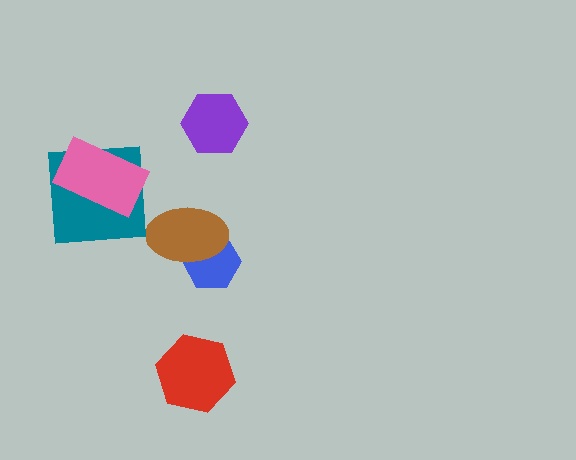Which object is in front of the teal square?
The pink rectangle is in front of the teal square.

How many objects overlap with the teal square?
1 object overlaps with the teal square.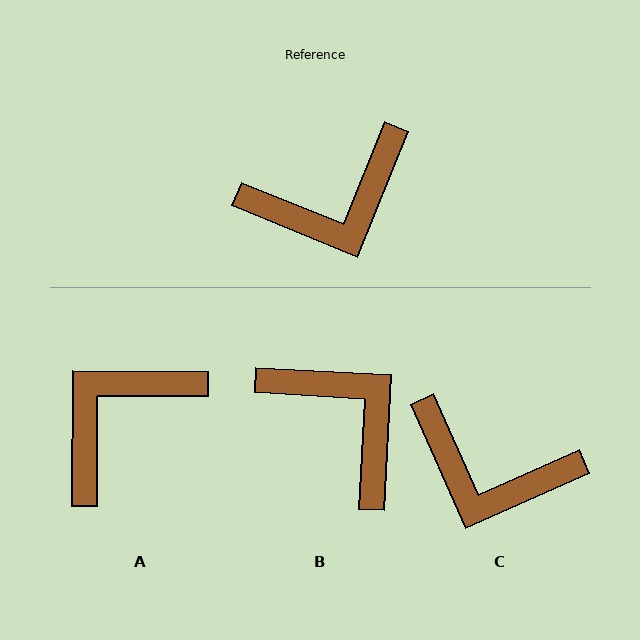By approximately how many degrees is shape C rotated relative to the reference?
Approximately 44 degrees clockwise.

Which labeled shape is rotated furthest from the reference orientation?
A, about 158 degrees away.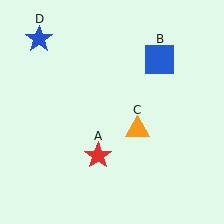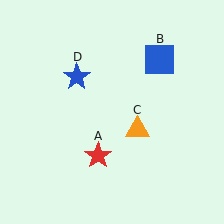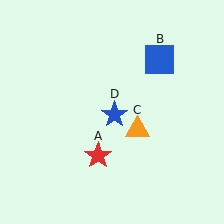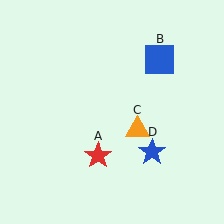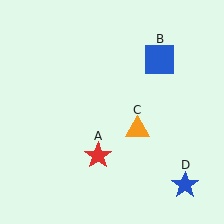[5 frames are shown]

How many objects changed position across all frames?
1 object changed position: blue star (object D).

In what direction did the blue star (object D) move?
The blue star (object D) moved down and to the right.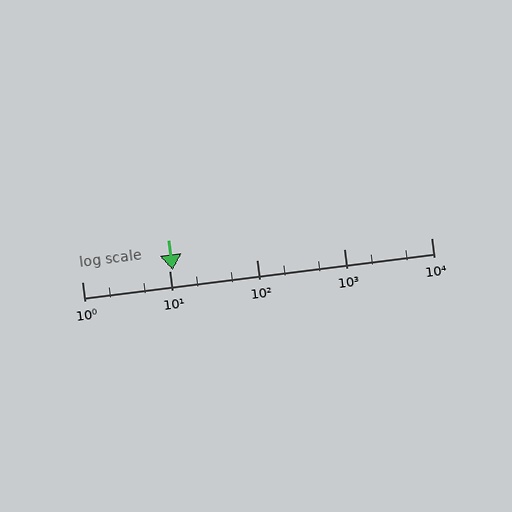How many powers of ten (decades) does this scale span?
The scale spans 4 decades, from 1 to 10000.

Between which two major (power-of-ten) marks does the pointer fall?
The pointer is between 10 and 100.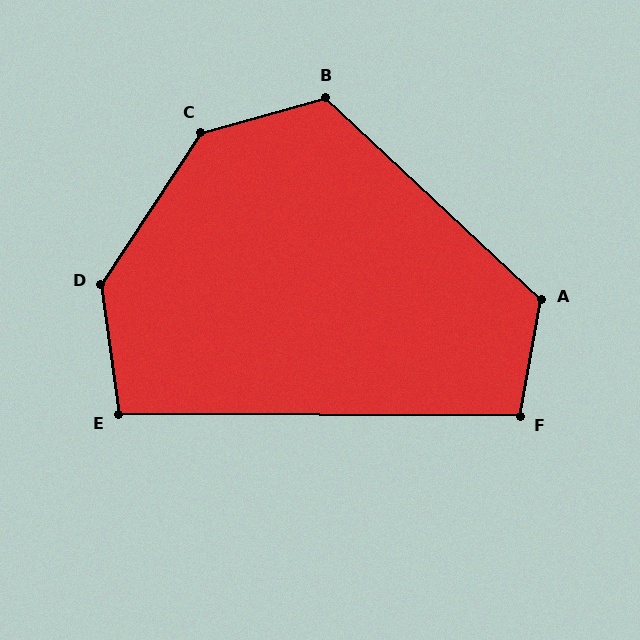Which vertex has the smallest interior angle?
E, at approximately 98 degrees.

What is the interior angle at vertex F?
Approximately 100 degrees (obtuse).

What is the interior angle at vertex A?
Approximately 123 degrees (obtuse).